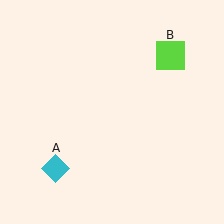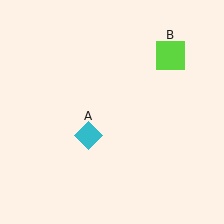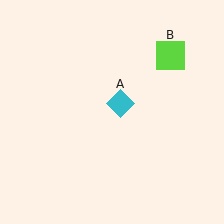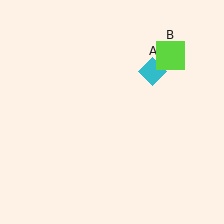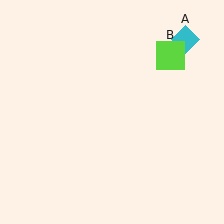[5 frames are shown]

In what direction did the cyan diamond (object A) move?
The cyan diamond (object A) moved up and to the right.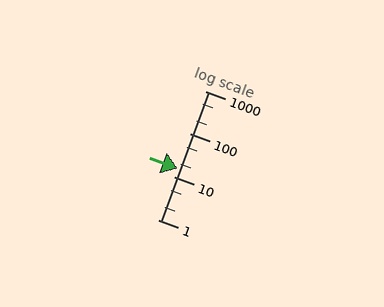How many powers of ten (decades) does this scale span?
The scale spans 3 decades, from 1 to 1000.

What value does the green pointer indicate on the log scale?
The pointer indicates approximately 16.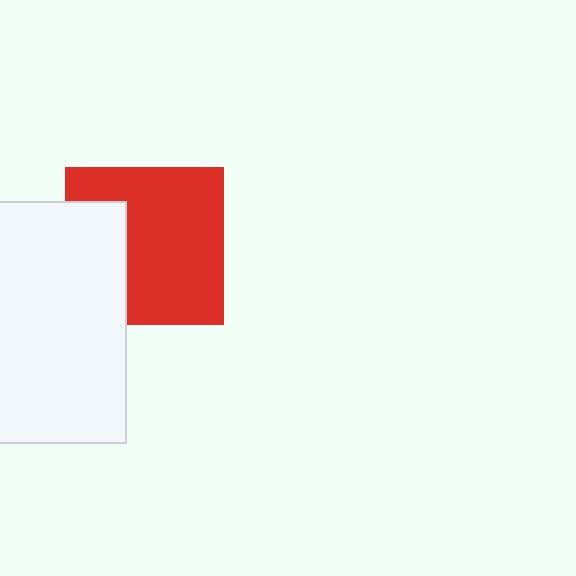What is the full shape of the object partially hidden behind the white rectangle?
The partially hidden object is a red square.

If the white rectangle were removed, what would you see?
You would see the complete red square.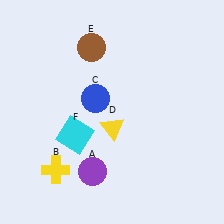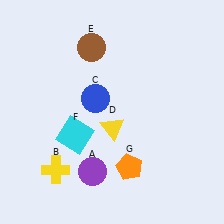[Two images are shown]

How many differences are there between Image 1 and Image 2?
There is 1 difference between the two images.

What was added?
An orange pentagon (G) was added in Image 2.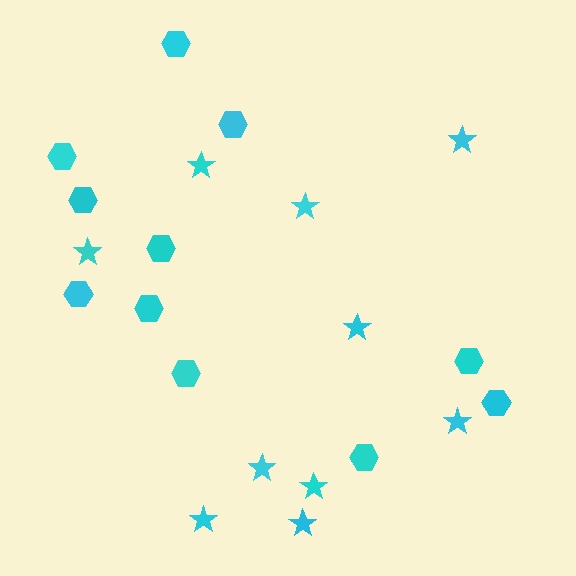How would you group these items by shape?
There are 2 groups: one group of hexagons (11) and one group of stars (10).